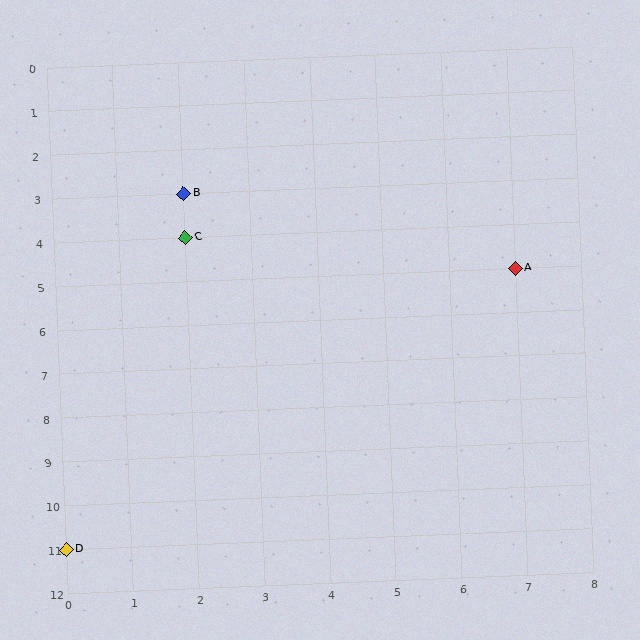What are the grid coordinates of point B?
Point B is at grid coordinates (2, 3).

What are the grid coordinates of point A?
Point A is at grid coordinates (7, 5).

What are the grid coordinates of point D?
Point D is at grid coordinates (0, 11).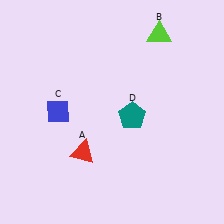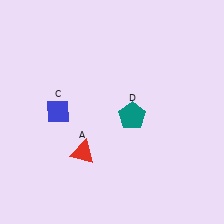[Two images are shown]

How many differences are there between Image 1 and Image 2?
There is 1 difference between the two images.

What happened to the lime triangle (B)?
The lime triangle (B) was removed in Image 2. It was in the top-right area of Image 1.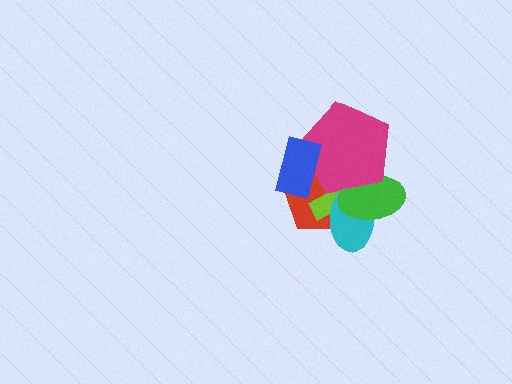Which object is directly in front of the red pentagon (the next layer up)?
The lime cross is directly in front of the red pentagon.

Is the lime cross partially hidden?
Yes, it is partially covered by another shape.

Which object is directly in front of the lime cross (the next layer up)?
The cyan ellipse is directly in front of the lime cross.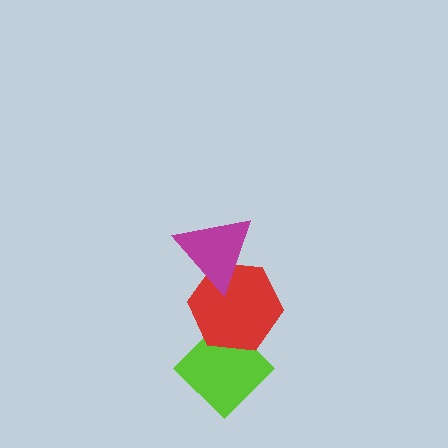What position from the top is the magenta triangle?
The magenta triangle is 1st from the top.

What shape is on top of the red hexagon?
The magenta triangle is on top of the red hexagon.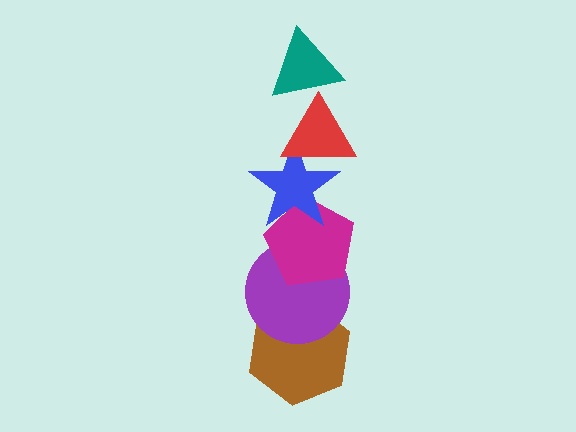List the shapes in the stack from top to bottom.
From top to bottom: the teal triangle, the red triangle, the blue star, the magenta pentagon, the purple circle, the brown hexagon.